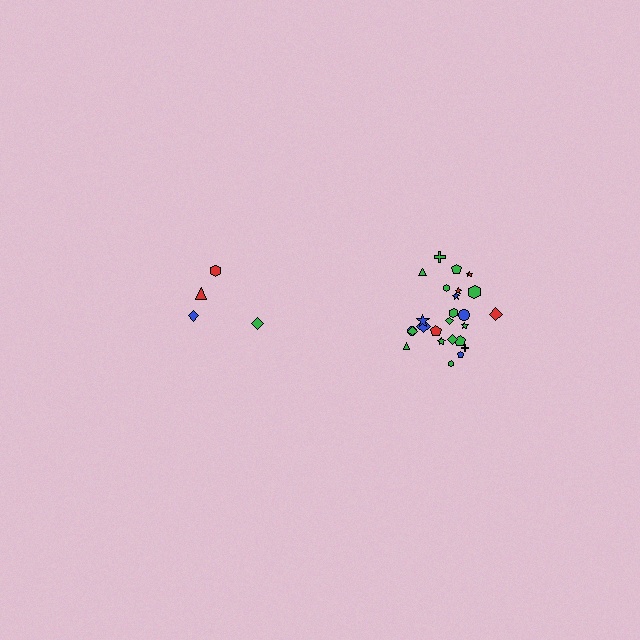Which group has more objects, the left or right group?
The right group.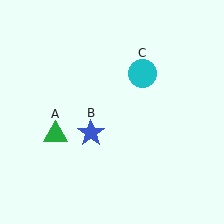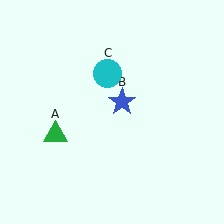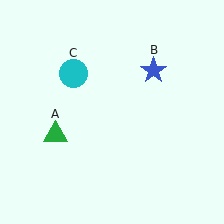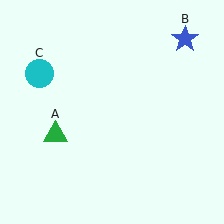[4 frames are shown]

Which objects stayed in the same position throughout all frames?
Green triangle (object A) remained stationary.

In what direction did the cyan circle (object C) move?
The cyan circle (object C) moved left.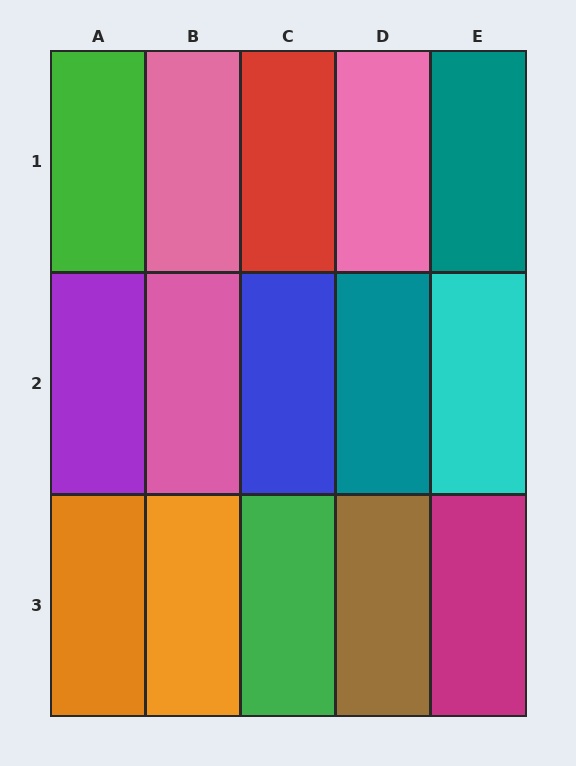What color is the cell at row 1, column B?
Pink.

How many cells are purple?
1 cell is purple.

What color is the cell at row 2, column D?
Teal.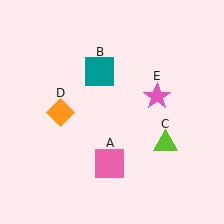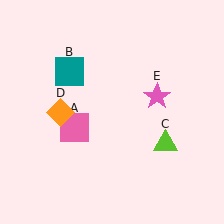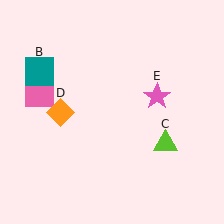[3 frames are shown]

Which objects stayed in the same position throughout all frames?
Lime triangle (object C) and orange diamond (object D) and pink star (object E) remained stationary.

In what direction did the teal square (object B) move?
The teal square (object B) moved left.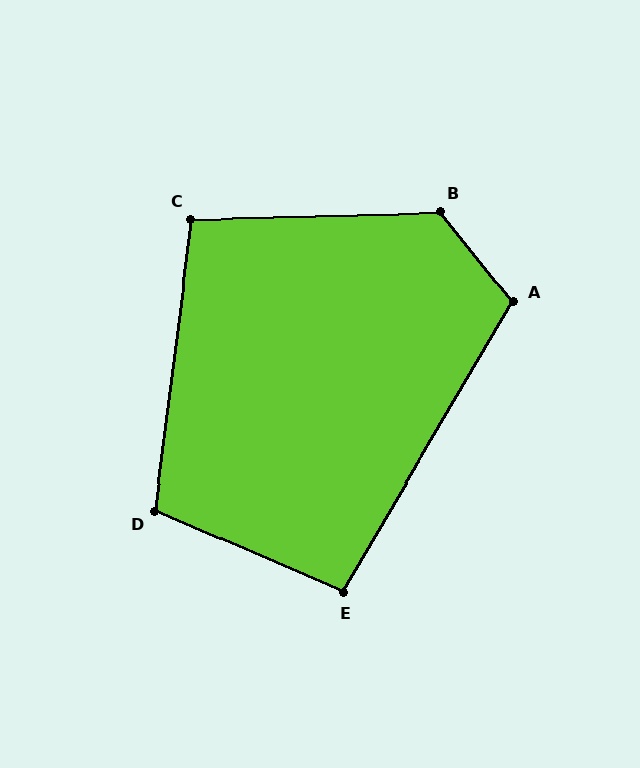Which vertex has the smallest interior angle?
E, at approximately 97 degrees.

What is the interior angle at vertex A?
Approximately 111 degrees (obtuse).